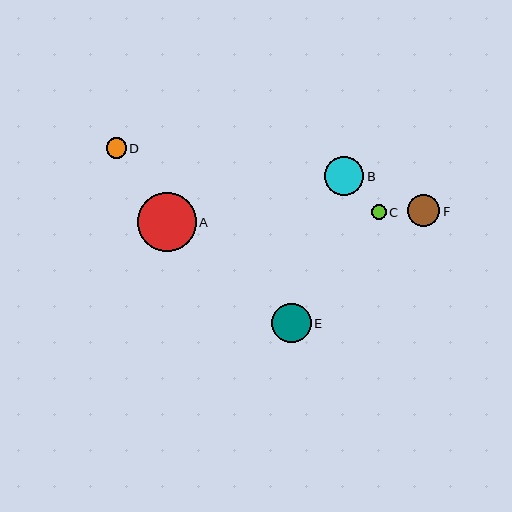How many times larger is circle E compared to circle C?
Circle E is approximately 2.6 times the size of circle C.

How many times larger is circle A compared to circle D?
Circle A is approximately 2.9 times the size of circle D.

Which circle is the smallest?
Circle C is the smallest with a size of approximately 15 pixels.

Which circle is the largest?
Circle A is the largest with a size of approximately 59 pixels.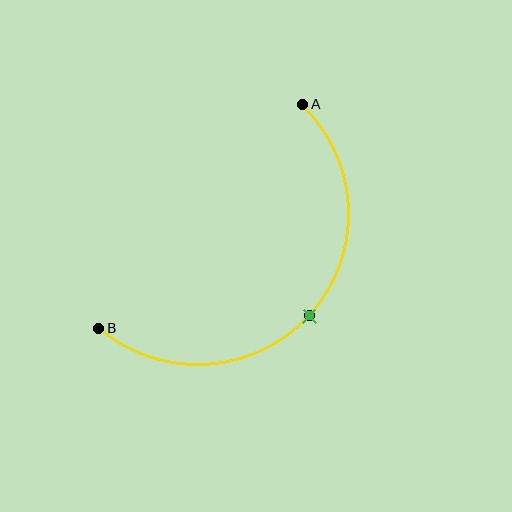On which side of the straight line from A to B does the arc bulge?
The arc bulges below and to the right of the straight line connecting A and B.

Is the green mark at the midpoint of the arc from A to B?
Yes. The green mark lies on the arc at equal arc-length from both A and B — it is the arc midpoint.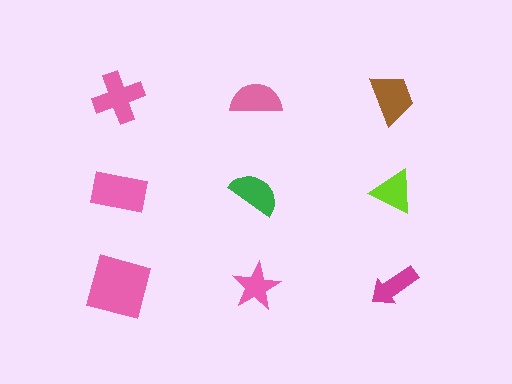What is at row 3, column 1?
A pink square.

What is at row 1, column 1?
A pink cross.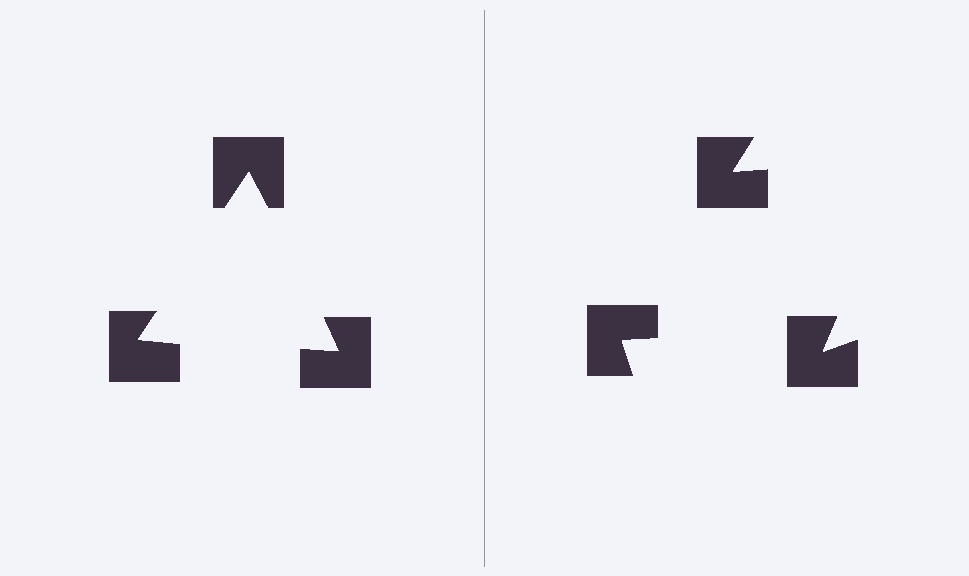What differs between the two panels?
The notched squares are positioned identically on both sides; only the wedge orientations differ. On the left they align to a triangle; on the right they are misaligned.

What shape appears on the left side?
An illusory triangle.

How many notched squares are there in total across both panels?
6 — 3 on each side.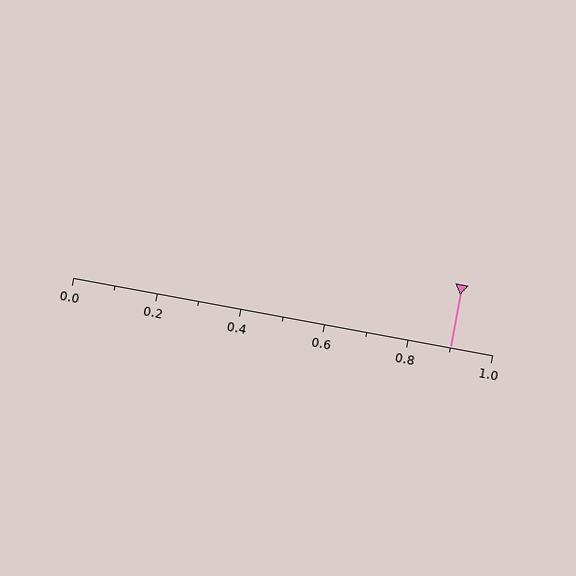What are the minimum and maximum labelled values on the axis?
The axis runs from 0.0 to 1.0.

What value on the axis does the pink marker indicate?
The marker indicates approximately 0.9.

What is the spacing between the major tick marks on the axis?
The major ticks are spaced 0.2 apart.